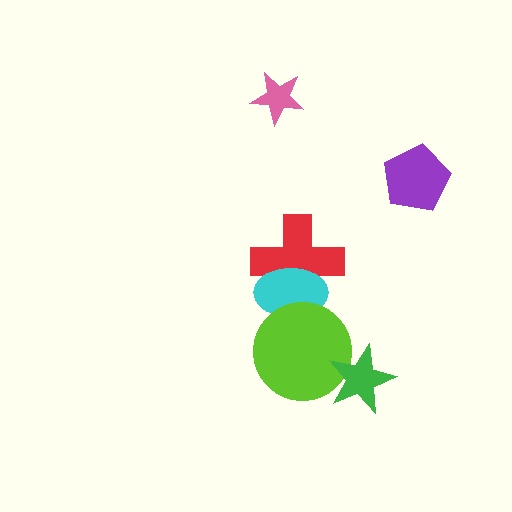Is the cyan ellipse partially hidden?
Yes, it is partially covered by another shape.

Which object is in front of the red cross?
The cyan ellipse is in front of the red cross.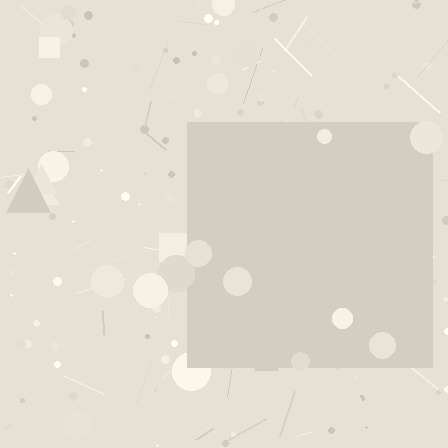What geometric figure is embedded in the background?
A square is embedded in the background.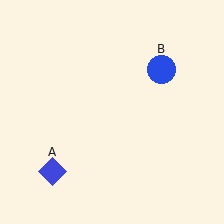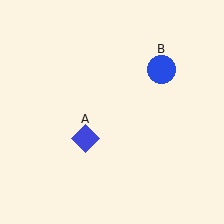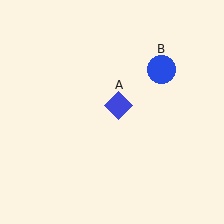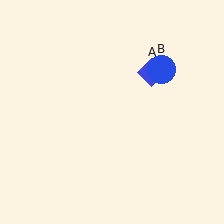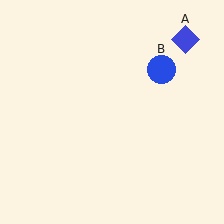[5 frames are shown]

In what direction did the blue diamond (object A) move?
The blue diamond (object A) moved up and to the right.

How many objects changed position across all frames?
1 object changed position: blue diamond (object A).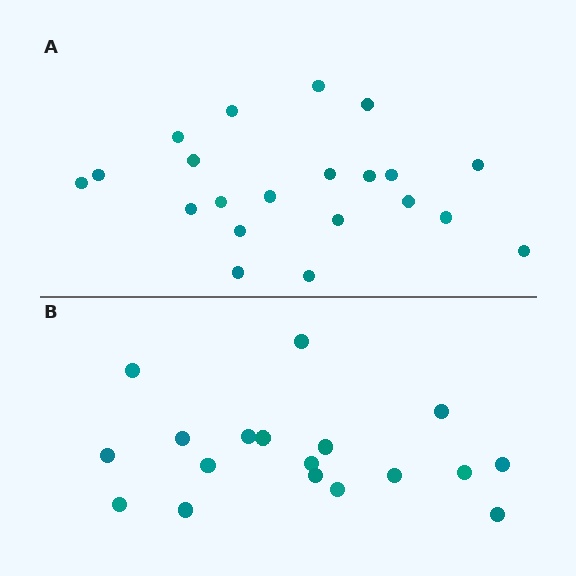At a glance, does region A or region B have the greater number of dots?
Region A (the top region) has more dots.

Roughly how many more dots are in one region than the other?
Region A has just a few more — roughly 2 or 3 more dots than region B.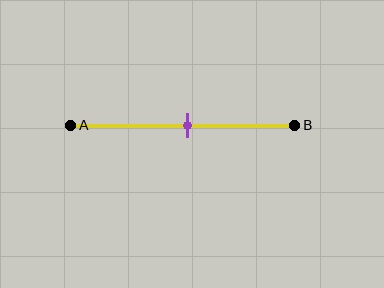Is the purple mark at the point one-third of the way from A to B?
No, the mark is at about 50% from A, not at the 33% one-third point.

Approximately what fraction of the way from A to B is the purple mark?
The purple mark is approximately 50% of the way from A to B.